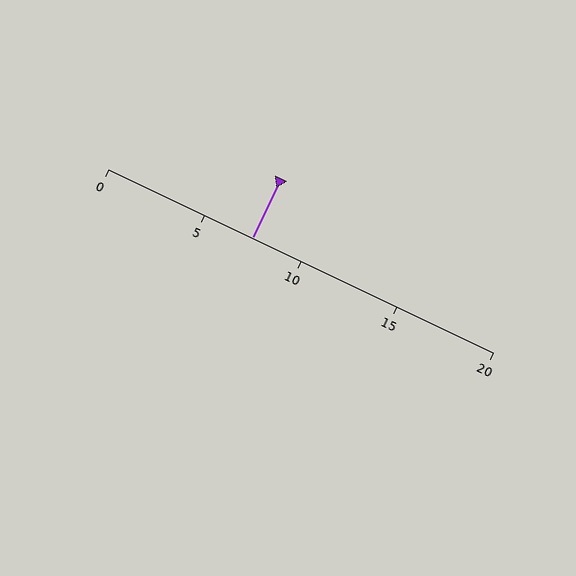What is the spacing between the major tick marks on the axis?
The major ticks are spaced 5 apart.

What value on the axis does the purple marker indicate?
The marker indicates approximately 7.5.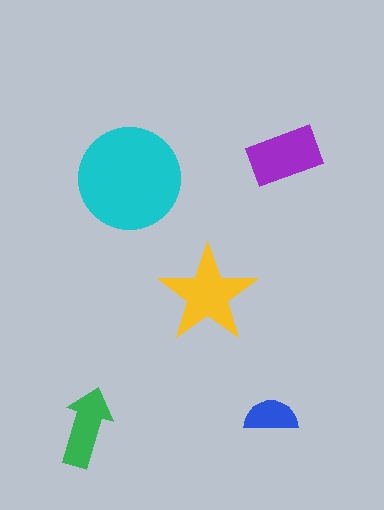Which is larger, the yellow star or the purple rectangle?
The yellow star.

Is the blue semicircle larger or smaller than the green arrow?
Smaller.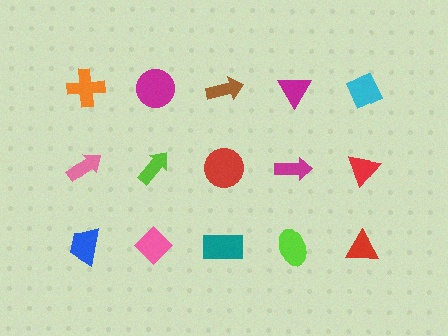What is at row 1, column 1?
An orange cross.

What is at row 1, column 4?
A magenta triangle.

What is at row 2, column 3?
A red circle.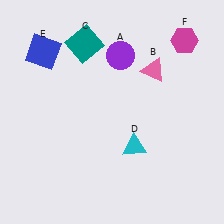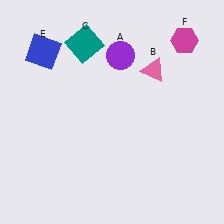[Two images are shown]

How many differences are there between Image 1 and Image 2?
There is 1 difference between the two images.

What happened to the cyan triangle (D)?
The cyan triangle (D) was removed in Image 2. It was in the bottom-right area of Image 1.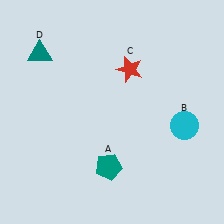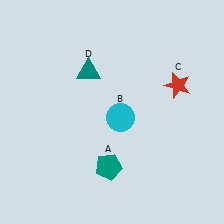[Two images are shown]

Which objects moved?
The objects that moved are: the cyan circle (B), the red star (C), the teal triangle (D).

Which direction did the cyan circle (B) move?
The cyan circle (B) moved left.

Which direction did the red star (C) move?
The red star (C) moved right.